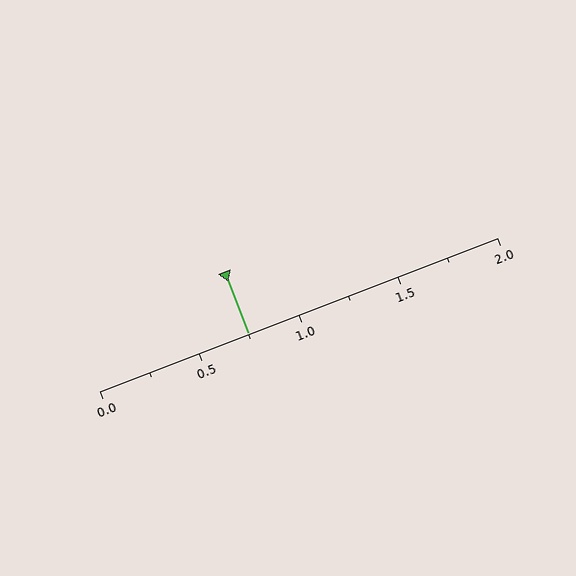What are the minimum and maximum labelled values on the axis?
The axis runs from 0.0 to 2.0.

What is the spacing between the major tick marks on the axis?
The major ticks are spaced 0.5 apart.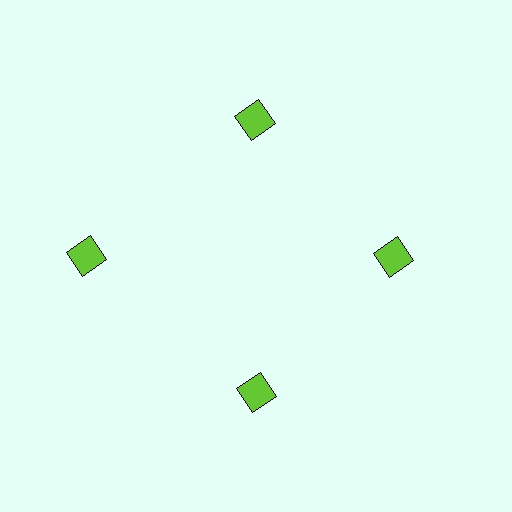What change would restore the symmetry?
The symmetry would be restored by moving it inward, back onto the ring so that all 4 squares sit at equal angles and equal distance from the center.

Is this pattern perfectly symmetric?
No. The 4 lime squares are arranged in a ring, but one element near the 9 o'clock position is pushed outward from the center, breaking the 4-fold rotational symmetry.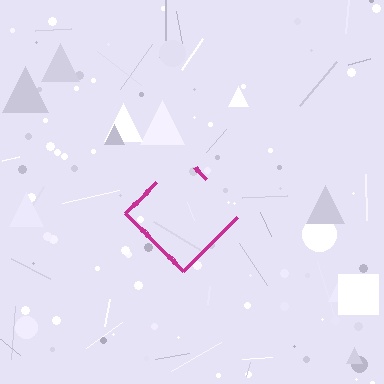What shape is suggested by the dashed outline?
The dashed outline suggests a diamond.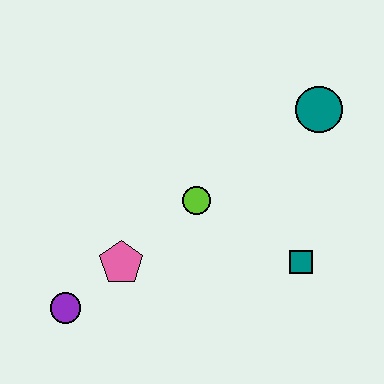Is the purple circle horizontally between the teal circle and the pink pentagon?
No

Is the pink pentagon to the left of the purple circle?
No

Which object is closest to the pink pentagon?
The purple circle is closest to the pink pentagon.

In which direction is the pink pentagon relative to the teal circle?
The pink pentagon is to the left of the teal circle.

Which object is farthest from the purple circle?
The teal circle is farthest from the purple circle.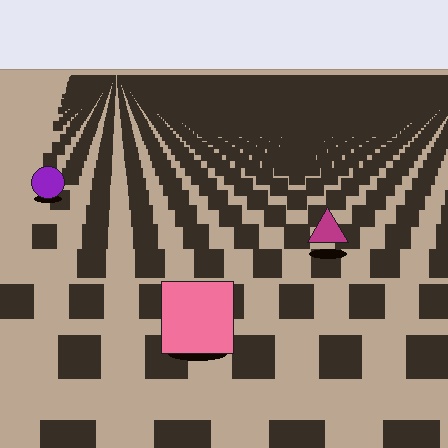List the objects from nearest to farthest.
From nearest to farthest: the pink square, the magenta triangle, the purple circle.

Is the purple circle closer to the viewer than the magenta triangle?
No. The magenta triangle is closer — you can tell from the texture gradient: the ground texture is coarser near it.